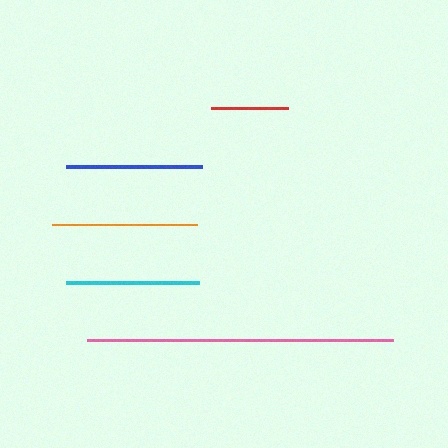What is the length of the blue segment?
The blue segment is approximately 137 pixels long.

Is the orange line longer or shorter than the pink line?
The pink line is longer than the orange line.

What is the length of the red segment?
The red segment is approximately 77 pixels long.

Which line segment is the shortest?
The red line is the shortest at approximately 77 pixels.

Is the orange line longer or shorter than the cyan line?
The orange line is longer than the cyan line.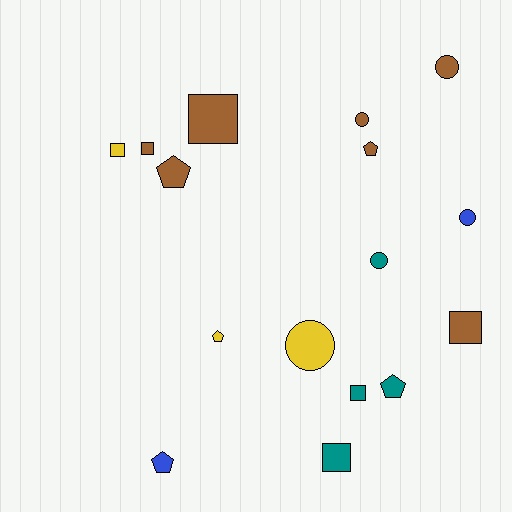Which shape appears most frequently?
Square, with 6 objects.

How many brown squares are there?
There are 3 brown squares.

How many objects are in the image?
There are 16 objects.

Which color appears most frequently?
Brown, with 7 objects.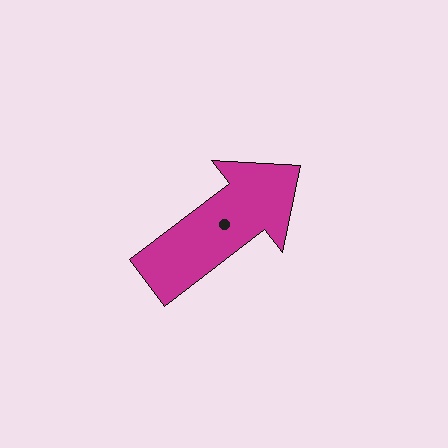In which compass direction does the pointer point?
Northeast.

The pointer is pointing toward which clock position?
Roughly 2 o'clock.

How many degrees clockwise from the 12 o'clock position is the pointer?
Approximately 53 degrees.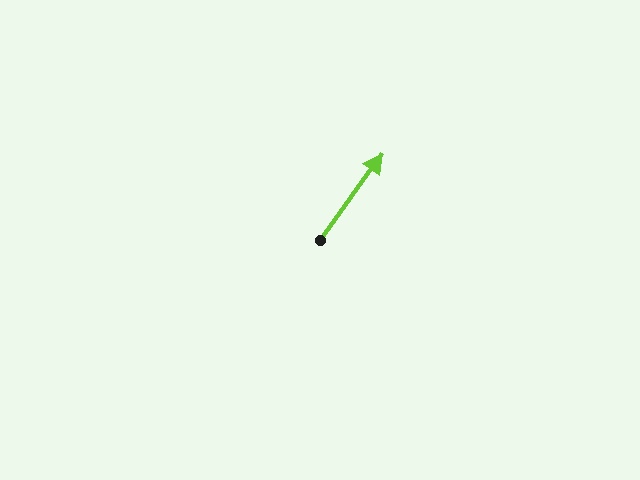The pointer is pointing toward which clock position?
Roughly 1 o'clock.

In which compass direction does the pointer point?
Northeast.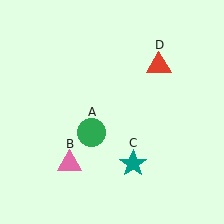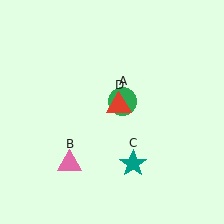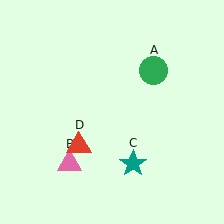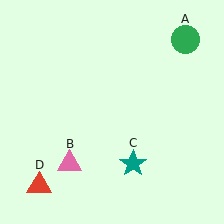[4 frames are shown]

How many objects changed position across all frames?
2 objects changed position: green circle (object A), red triangle (object D).